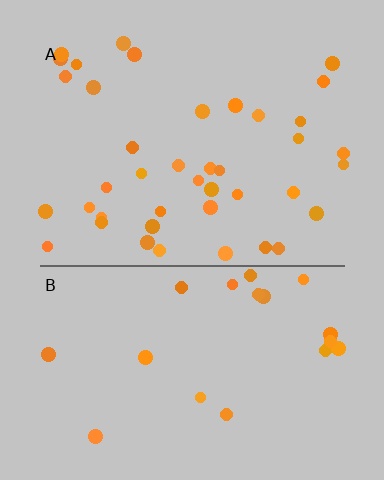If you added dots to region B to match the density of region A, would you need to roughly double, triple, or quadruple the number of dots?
Approximately double.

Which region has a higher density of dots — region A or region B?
A (the top).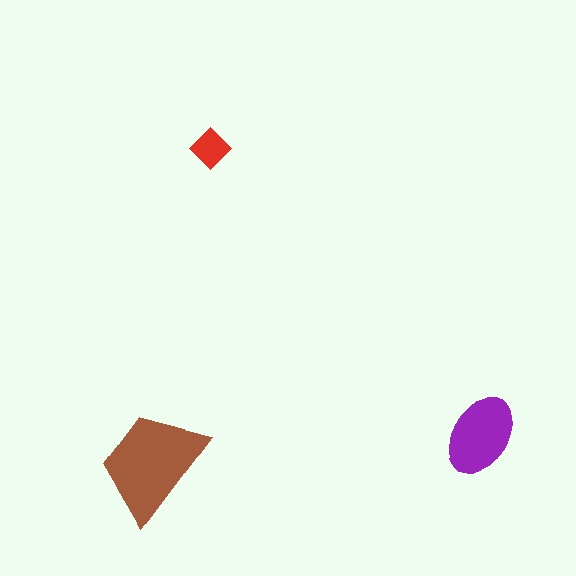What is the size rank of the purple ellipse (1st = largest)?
2nd.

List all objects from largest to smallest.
The brown trapezoid, the purple ellipse, the red diamond.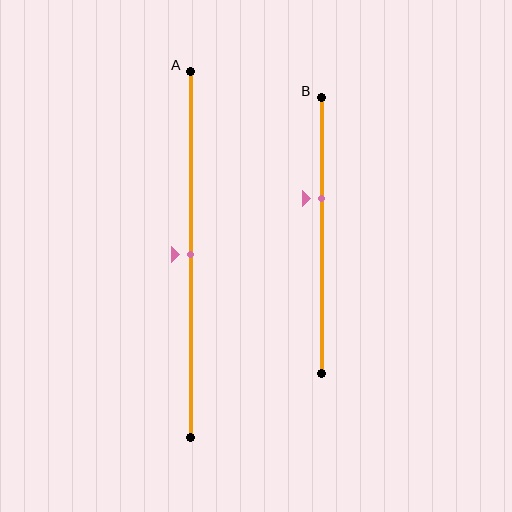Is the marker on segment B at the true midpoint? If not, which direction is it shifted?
No, the marker on segment B is shifted upward by about 13% of the segment length.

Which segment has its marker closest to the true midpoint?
Segment A has its marker closest to the true midpoint.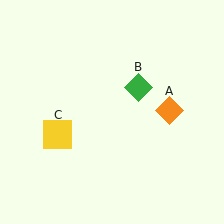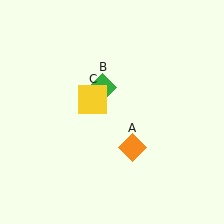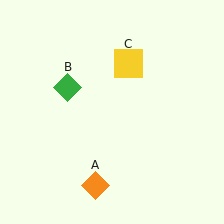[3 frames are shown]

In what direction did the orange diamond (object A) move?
The orange diamond (object A) moved down and to the left.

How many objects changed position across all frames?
3 objects changed position: orange diamond (object A), green diamond (object B), yellow square (object C).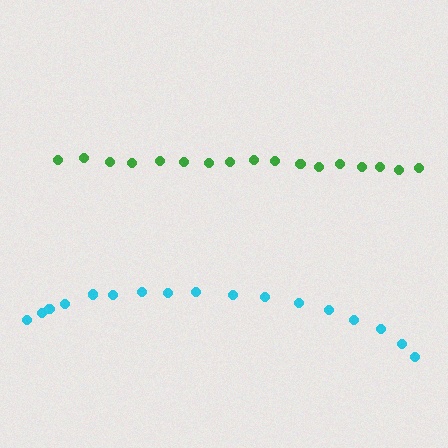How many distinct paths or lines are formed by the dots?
There are 2 distinct paths.